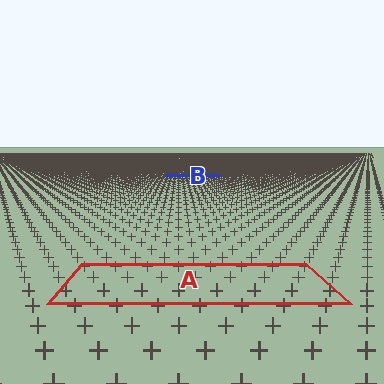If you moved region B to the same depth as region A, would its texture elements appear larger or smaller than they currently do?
They would appear larger. At a closer depth, the same texture elements are projected at a bigger on-screen size.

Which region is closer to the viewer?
Region A is closer. The texture elements there are larger and more spread out.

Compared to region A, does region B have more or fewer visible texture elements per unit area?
Region B has more texture elements per unit area — they are packed more densely because it is farther away.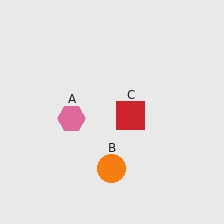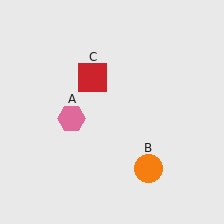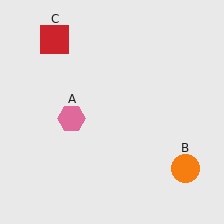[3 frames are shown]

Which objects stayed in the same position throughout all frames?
Pink hexagon (object A) remained stationary.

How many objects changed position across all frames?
2 objects changed position: orange circle (object B), red square (object C).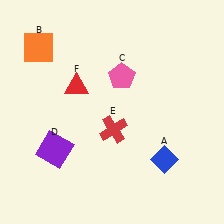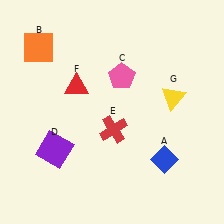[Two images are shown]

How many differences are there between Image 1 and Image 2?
There is 1 difference between the two images.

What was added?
A yellow triangle (G) was added in Image 2.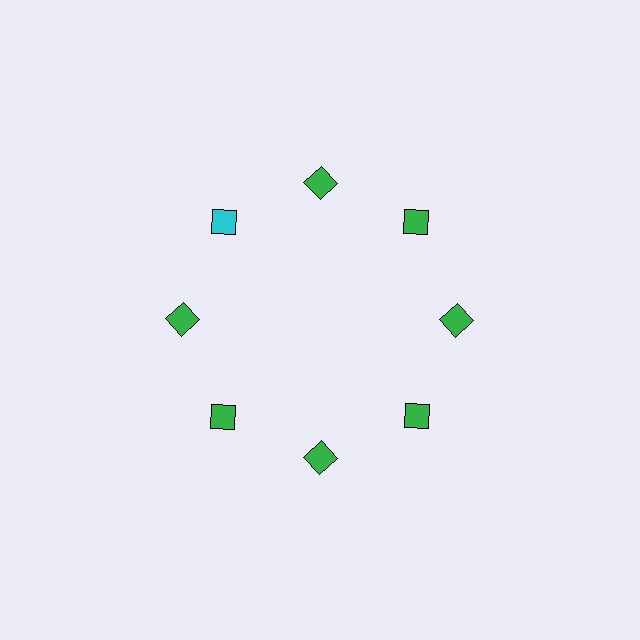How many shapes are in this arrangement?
There are 8 shapes arranged in a ring pattern.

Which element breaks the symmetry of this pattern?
The cyan diamond at roughly the 10 o'clock position breaks the symmetry. All other shapes are green diamonds.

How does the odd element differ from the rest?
It has a different color: cyan instead of green.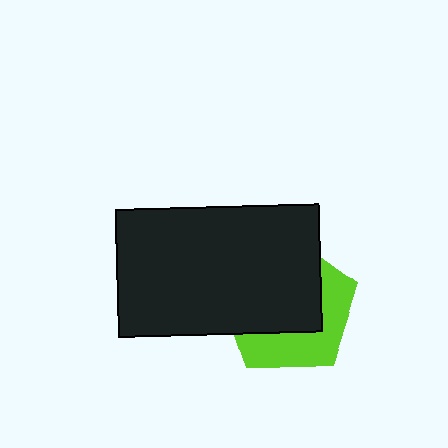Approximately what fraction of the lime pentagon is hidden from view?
Roughly 60% of the lime pentagon is hidden behind the black rectangle.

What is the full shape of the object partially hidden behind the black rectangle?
The partially hidden object is a lime pentagon.